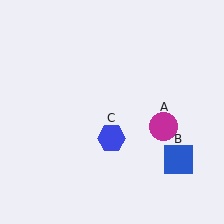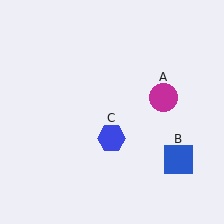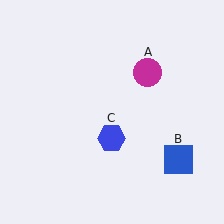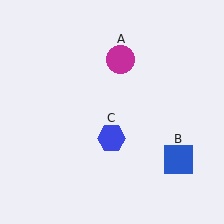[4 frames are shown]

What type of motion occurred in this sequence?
The magenta circle (object A) rotated counterclockwise around the center of the scene.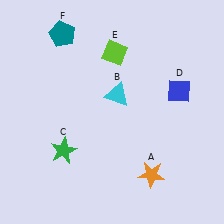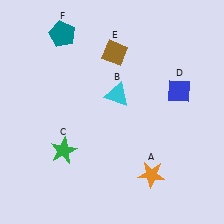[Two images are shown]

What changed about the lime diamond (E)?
In Image 1, E is lime. In Image 2, it changed to brown.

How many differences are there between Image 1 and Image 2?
There is 1 difference between the two images.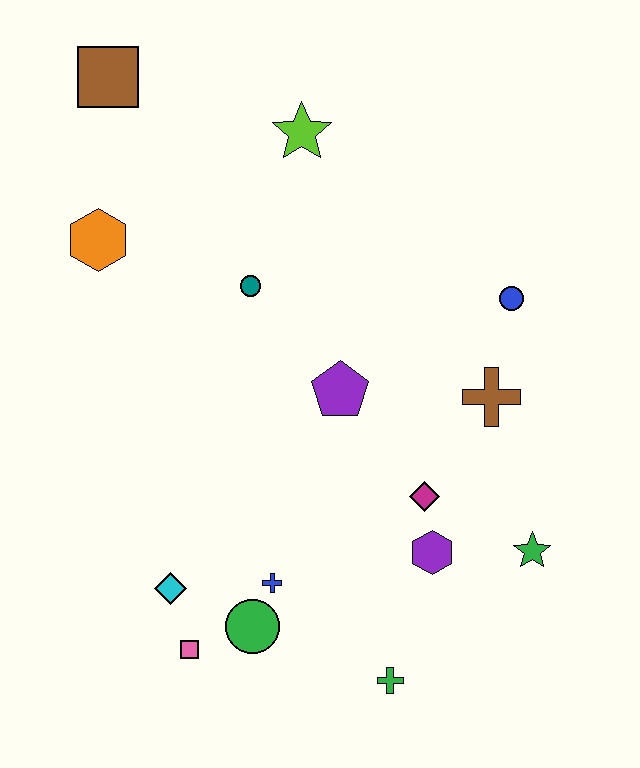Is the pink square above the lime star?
No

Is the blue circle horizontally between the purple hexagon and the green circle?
No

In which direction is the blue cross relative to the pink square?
The blue cross is to the right of the pink square.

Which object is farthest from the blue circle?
The pink square is farthest from the blue circle.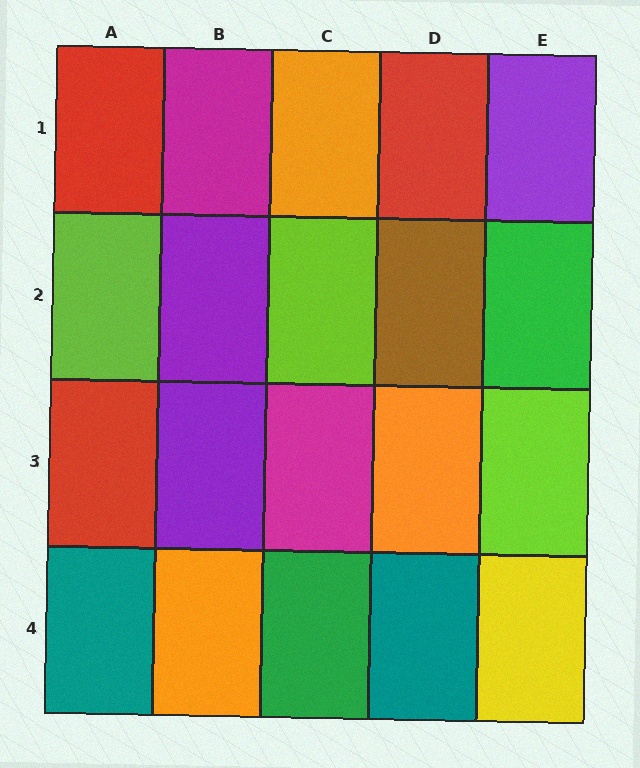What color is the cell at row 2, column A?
Lime.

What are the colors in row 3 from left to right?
Red, purple, magenta, orange, lime.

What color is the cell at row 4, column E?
Yellow.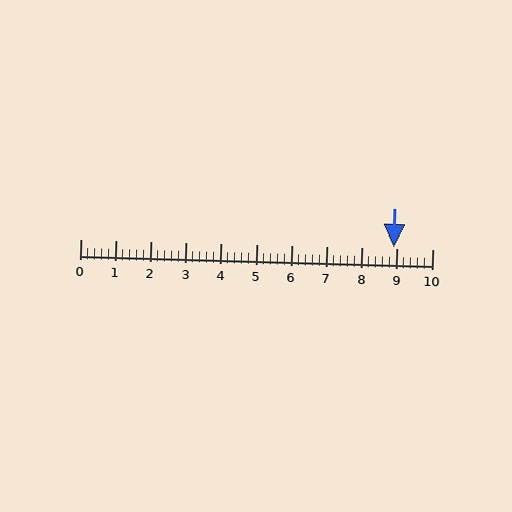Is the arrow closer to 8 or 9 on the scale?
The arrow is closer to 9.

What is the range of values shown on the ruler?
The ruler shows values from 0 to 10.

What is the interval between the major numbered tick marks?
The major tick marks are spaced 1 units apart.